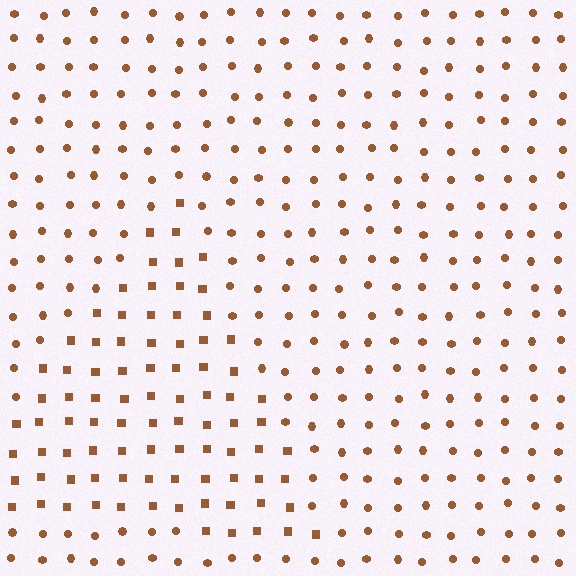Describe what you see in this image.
The image is filled with small brown elements arranged in a uniform grid. A triangle-shaped region contains squares, while the surrounding area contains circles. The boundary is defined purely by the change in element shape.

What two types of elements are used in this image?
The image uses squares inside the triangle region and circles outside it.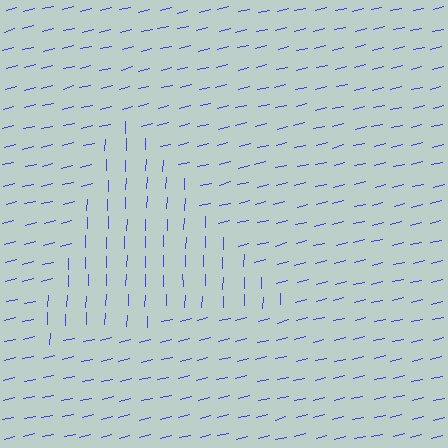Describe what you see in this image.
The image is filled with small blue line segments. A triangle region in the image has lines oriented differently from the surrounding lines, creating a visible texture boundary.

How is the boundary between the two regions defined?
The boundary is defined purely by a change in line orientation (approximately 74 degrees difference). All lines are the same color and thickness.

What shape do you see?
I see a triangle.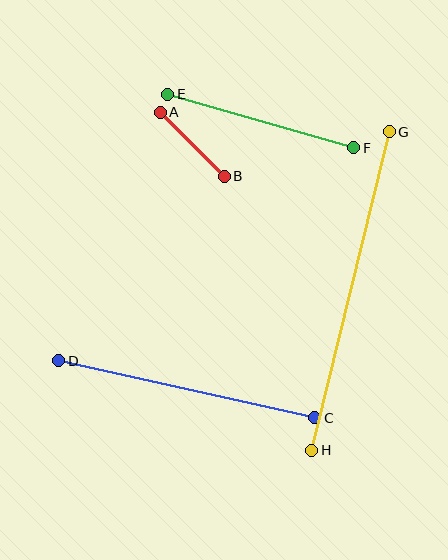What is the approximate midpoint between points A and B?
The midpoint is at approximately (192, 144) pixels.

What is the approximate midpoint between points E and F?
The midpoint is at approximately (261, 121) pixels.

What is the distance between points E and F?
The distance is approximately 193 pixels.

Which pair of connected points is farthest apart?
Points G and H are farthest apart.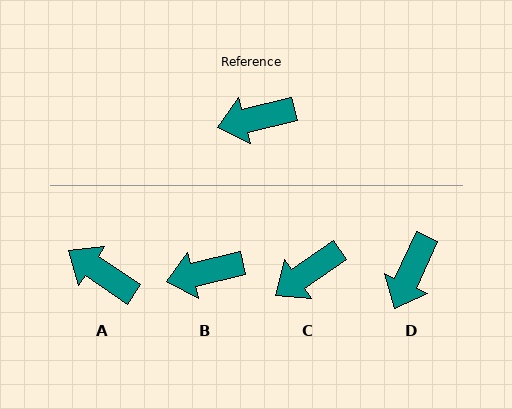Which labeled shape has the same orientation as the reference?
B.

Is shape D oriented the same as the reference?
No, it is off by about 52 degrees.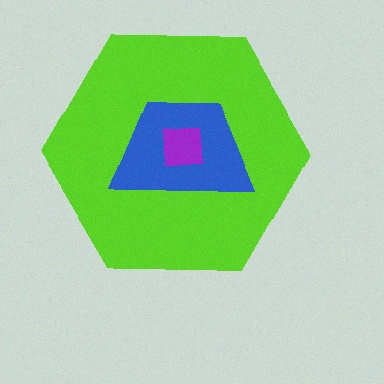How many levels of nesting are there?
3.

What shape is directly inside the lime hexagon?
The blue trapezoid.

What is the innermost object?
The purple square.